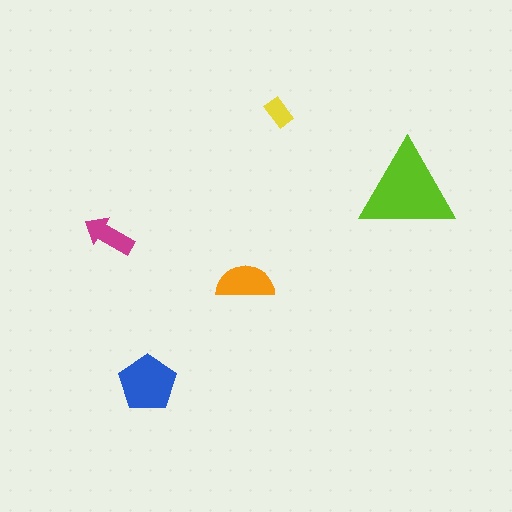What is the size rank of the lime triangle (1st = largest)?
1st.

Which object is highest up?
The yellow rectangle is topmost.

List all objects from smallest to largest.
The yellow rectangle, the magenta arrow, the orange semicircle, the blue pentagon, the lime triangle.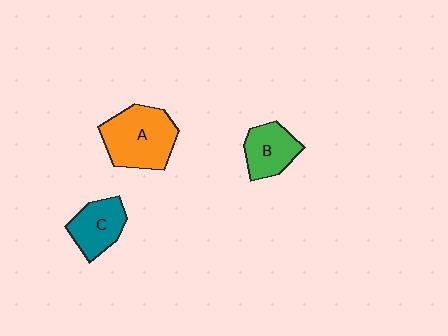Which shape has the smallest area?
Shape B (green).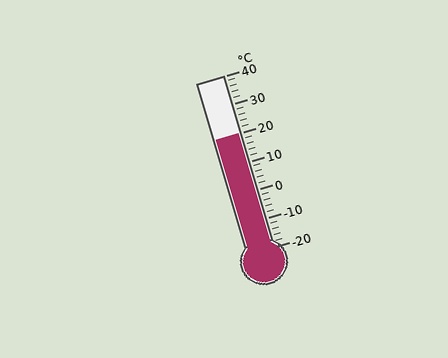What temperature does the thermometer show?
The thermometer shows approximately 20°C.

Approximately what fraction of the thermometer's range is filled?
The thermometer is filled to approximately 65% of its range.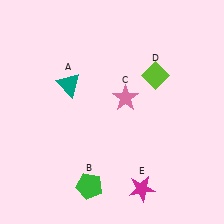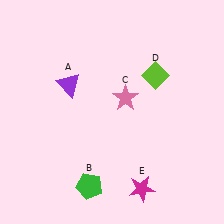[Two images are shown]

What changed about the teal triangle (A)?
In Image 1, A is teal. In Image 2, it changed to purple.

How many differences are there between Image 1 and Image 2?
There is 1 difference between the two images.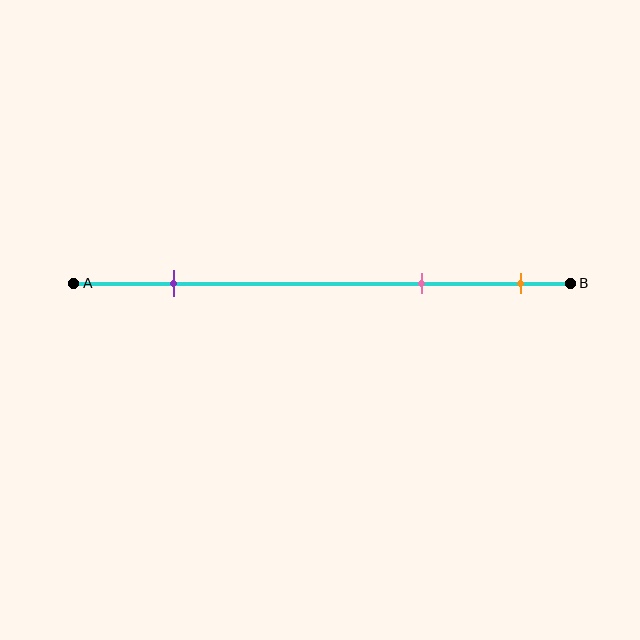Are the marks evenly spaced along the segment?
No, the marks are not evenly spaced.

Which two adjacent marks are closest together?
The pink and orange marks are the closest adjacent pair.